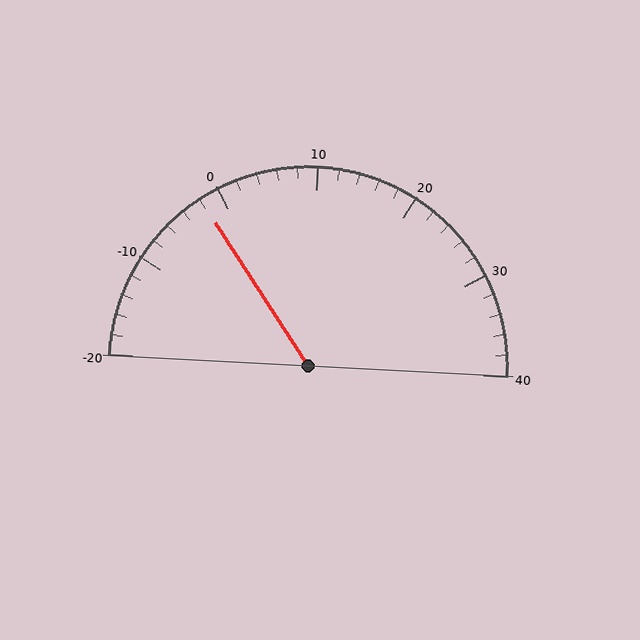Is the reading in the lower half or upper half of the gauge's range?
The reading is in the lower half of the range (-20 to 40).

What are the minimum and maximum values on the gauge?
The gauge ranges from -20 to 40.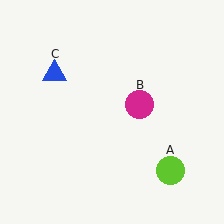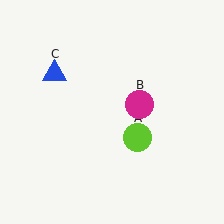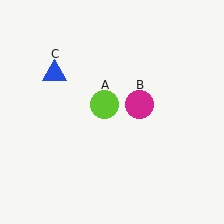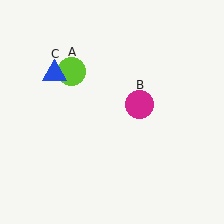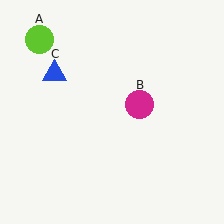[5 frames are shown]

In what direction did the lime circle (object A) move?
The lime circle (object A) moved up and to the left.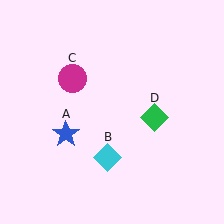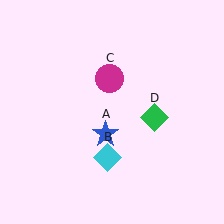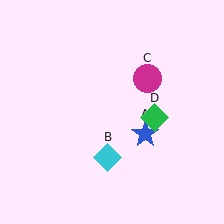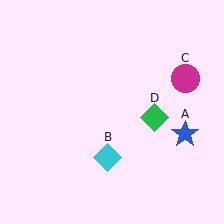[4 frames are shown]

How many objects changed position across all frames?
2 objects changed position: blue star (object A), magenta circle (object C).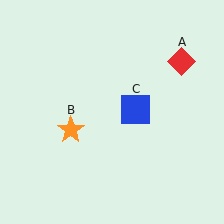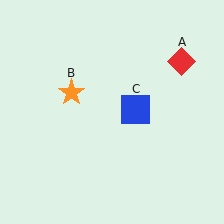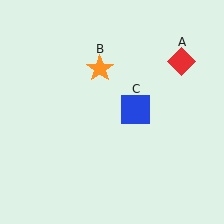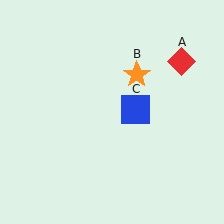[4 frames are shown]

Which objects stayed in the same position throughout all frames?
Red diamond (object A) and blue square (object C) remained stationary.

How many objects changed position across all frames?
1 object changed position: orange star (object B).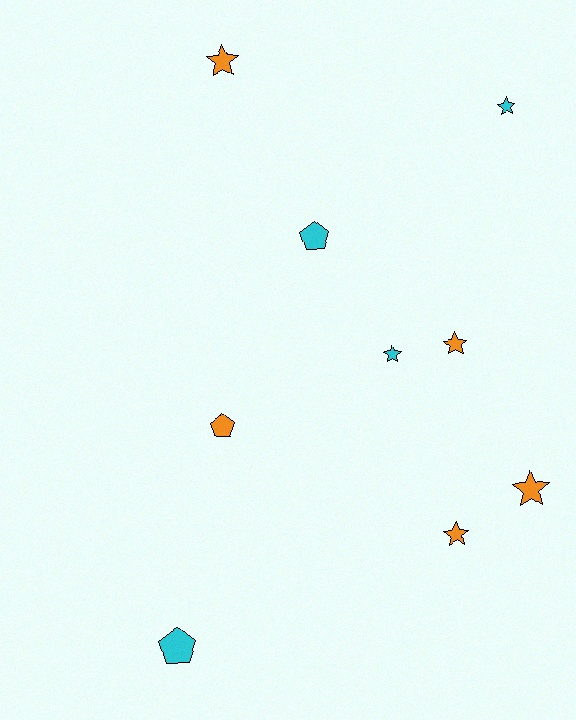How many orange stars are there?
There are 4 orange stars.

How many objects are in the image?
There are 9 objects.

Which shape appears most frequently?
Star, with 6 objects.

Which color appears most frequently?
Orange, with 5 objects.